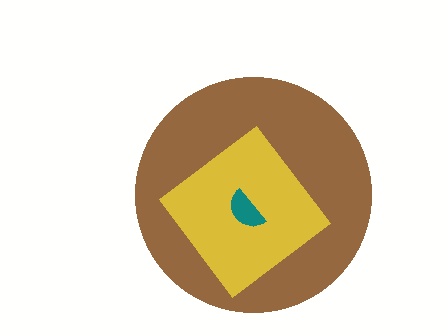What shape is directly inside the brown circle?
The yellow diamond.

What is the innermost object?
The teal semicircle.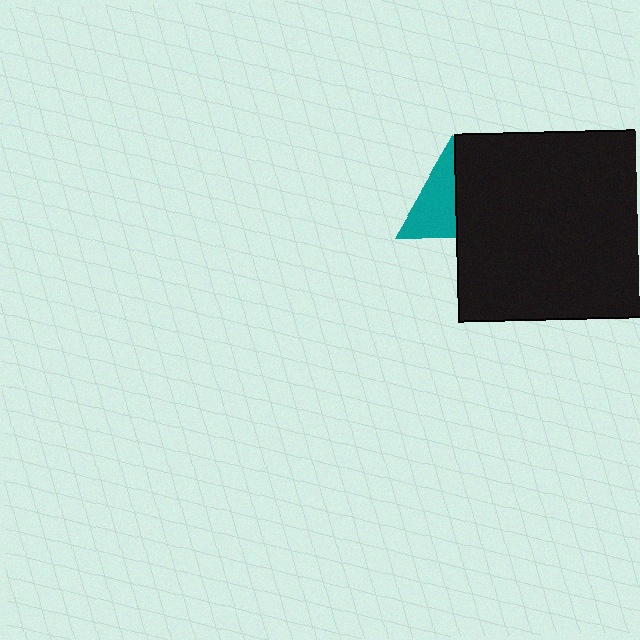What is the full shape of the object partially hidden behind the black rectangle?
The partially hidden object is a teal triangle.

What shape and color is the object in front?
The object in front is a black rectangle.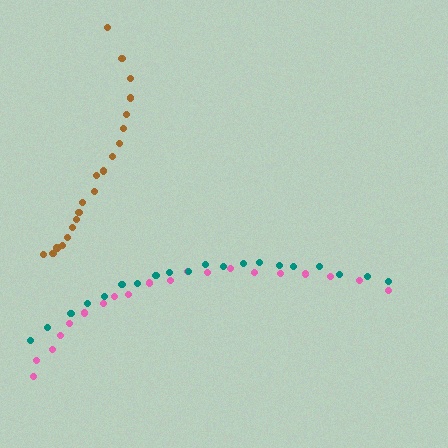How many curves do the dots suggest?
There are 3 distinct paths.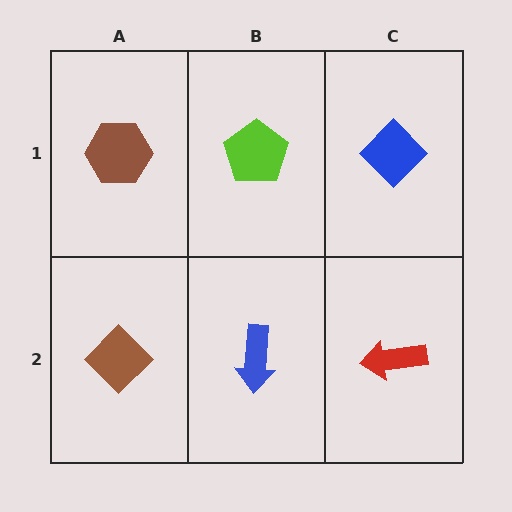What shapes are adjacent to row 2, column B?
A lime pentagon (row 1, column B), a brown diamond (row 2, column A), a red arrow (row 2, column C).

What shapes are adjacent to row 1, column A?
A brown diamond (row 2, column A), a lime pentagon (row 1, column B).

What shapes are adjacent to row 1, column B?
A blue arrow (row 2, column B), a brown hexagon (row 1, column A), a blue diamond (row 1, column C).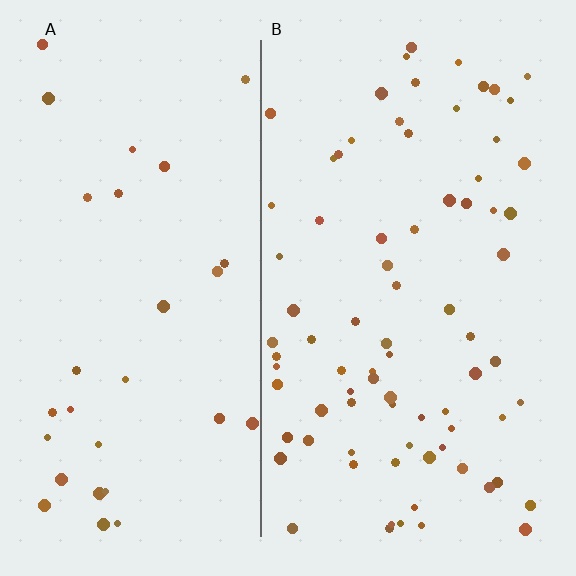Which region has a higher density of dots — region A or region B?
B (the right).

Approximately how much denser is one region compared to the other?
Approximately 2.6× — region B over region A.